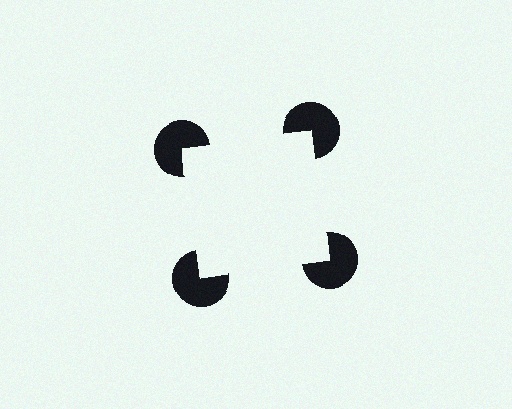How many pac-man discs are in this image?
There are 4 — one at each vertex of the illusory square.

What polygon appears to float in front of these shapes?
An illusory square — its edges are inferred from the aligned wedge cuts in the pac-man discs, not physically drawn.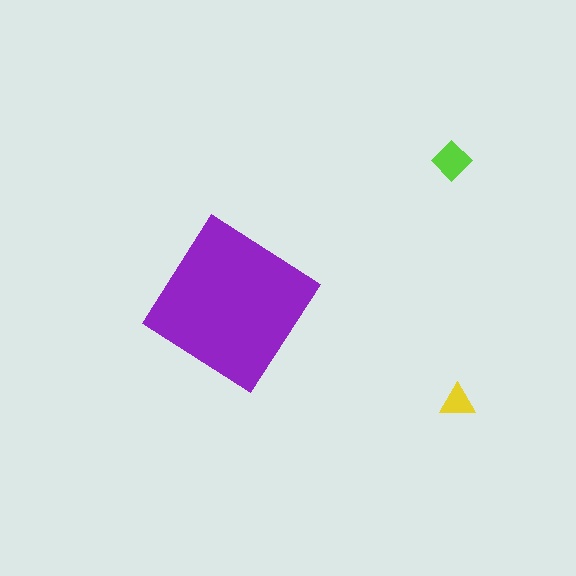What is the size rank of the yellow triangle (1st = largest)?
3rd.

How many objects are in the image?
There are 3 objects in the image.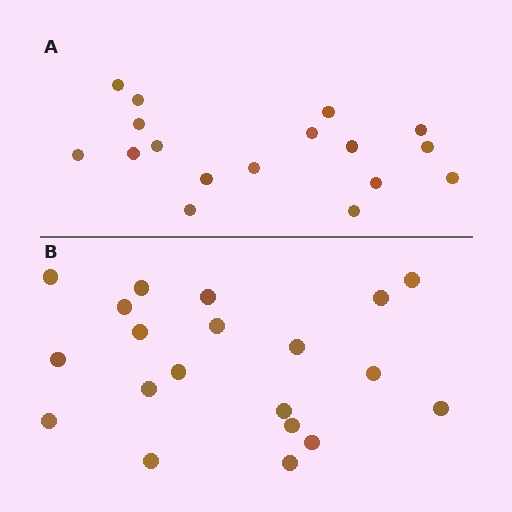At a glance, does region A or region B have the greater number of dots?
Region B (the bottom region) has more dots.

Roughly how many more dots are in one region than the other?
Region B has just a few more — roughly 2 or 3 more dots than region A.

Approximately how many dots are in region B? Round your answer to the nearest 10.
About 20 dots.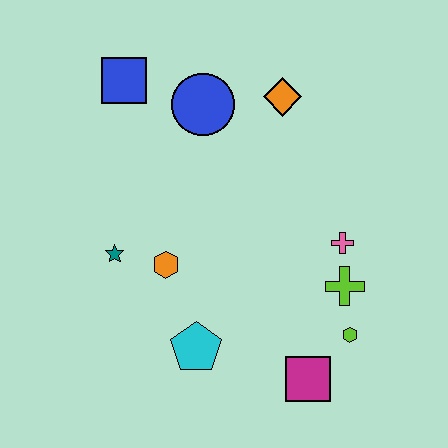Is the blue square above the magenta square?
Yes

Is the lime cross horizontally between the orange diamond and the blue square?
No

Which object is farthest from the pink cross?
The blue square is farthest from the pink cross.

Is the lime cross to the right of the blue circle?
Yes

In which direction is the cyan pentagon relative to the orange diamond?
The cyan pentagon is below the orange diamond.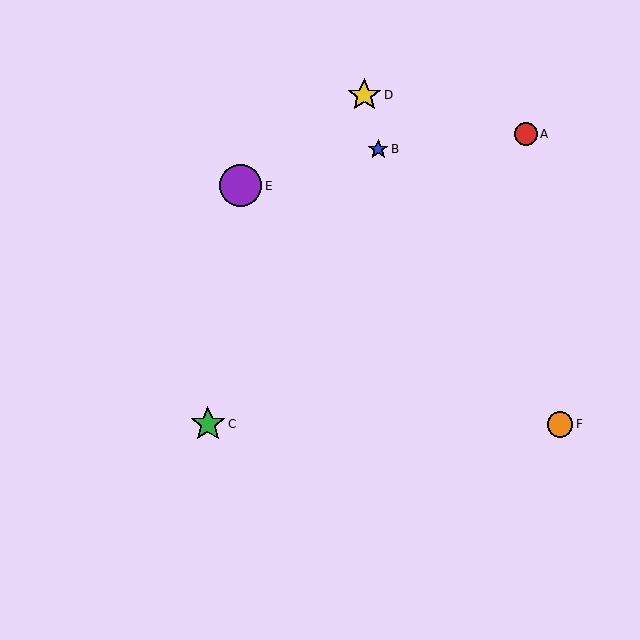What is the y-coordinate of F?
Object F is at y≈424.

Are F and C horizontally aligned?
Yes, both are at y≈424.